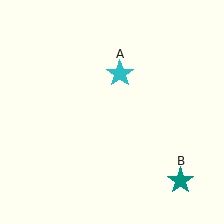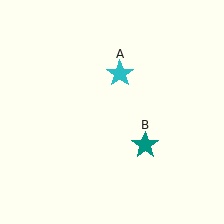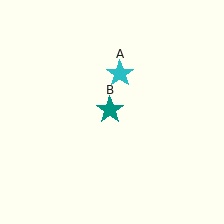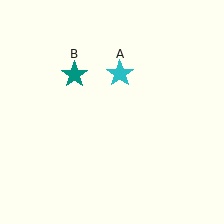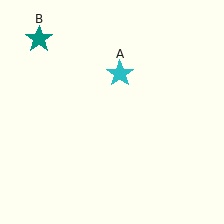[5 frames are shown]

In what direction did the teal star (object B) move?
The teal star (object B) moved up and to the left.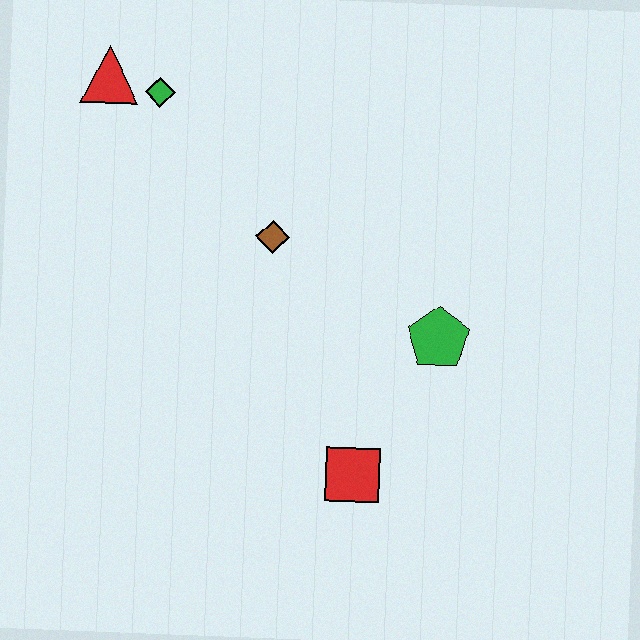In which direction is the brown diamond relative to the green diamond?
The brown diamond is below the green diamond.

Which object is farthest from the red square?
The red triangle is farthest from the red square.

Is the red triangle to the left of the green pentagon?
Yes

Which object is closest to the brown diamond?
The green diamond is closest to the brown diamond.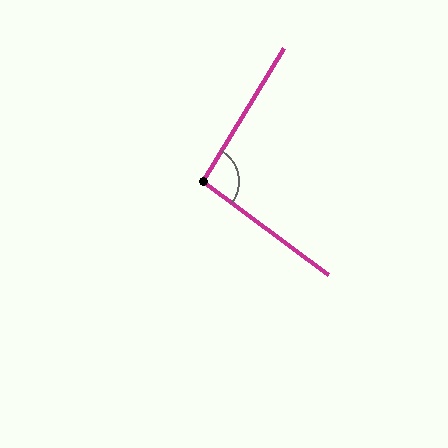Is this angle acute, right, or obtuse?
It is obtuse.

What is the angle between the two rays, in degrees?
Approximately 95 degrees.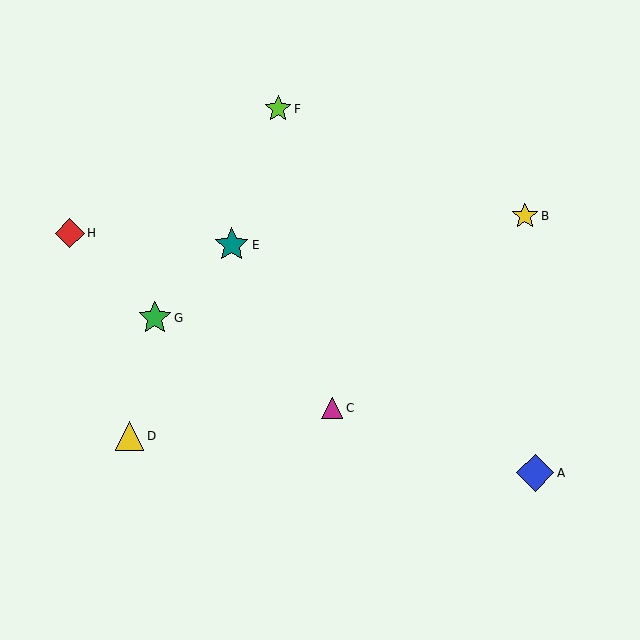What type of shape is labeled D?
Shape D is a yellow triangle.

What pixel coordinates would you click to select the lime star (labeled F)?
Click at (278, 109) to select the lime star F.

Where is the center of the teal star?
The center of the teal star is at (232, 245).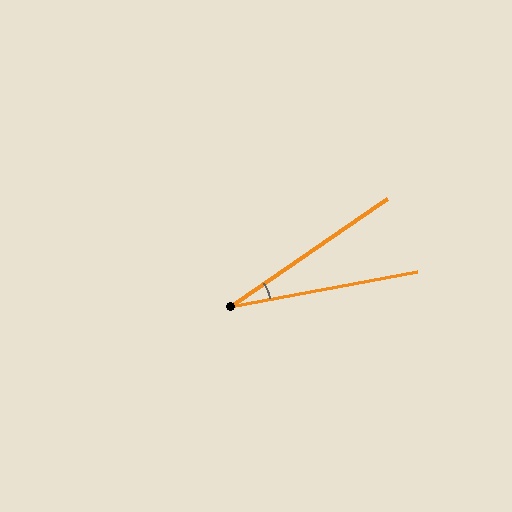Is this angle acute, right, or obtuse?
It is acute.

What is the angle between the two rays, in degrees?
Approximately 24 degrees.